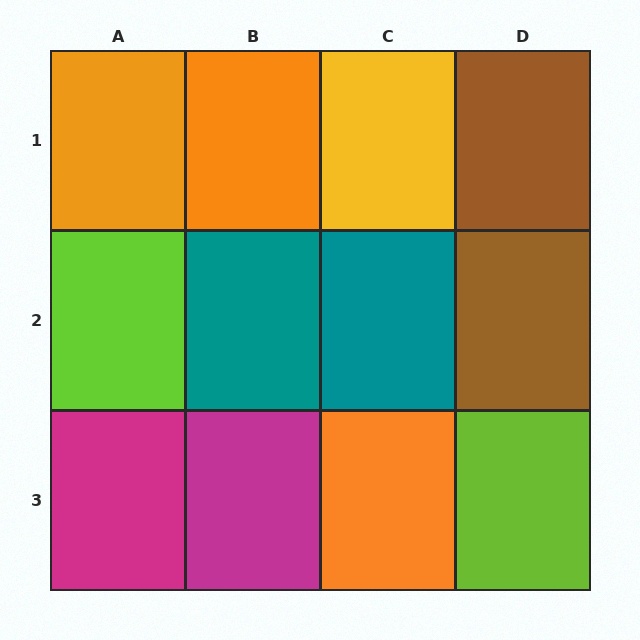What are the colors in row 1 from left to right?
Orange, orange, yellow, brown.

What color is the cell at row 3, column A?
Magenta.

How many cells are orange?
3 cells are orange.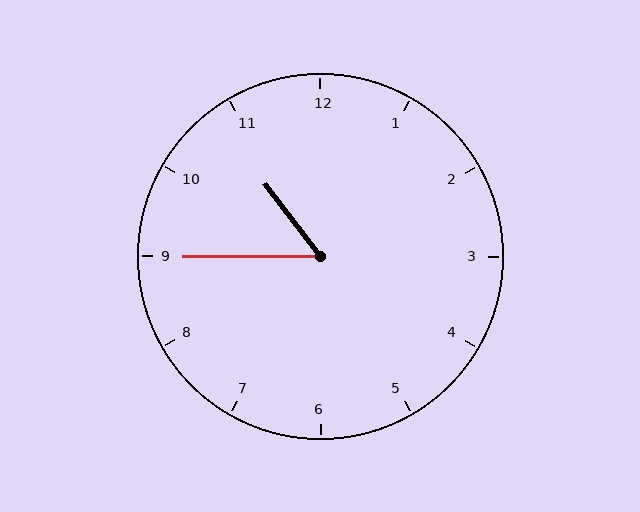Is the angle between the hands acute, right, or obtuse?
It is acute.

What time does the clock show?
10:45.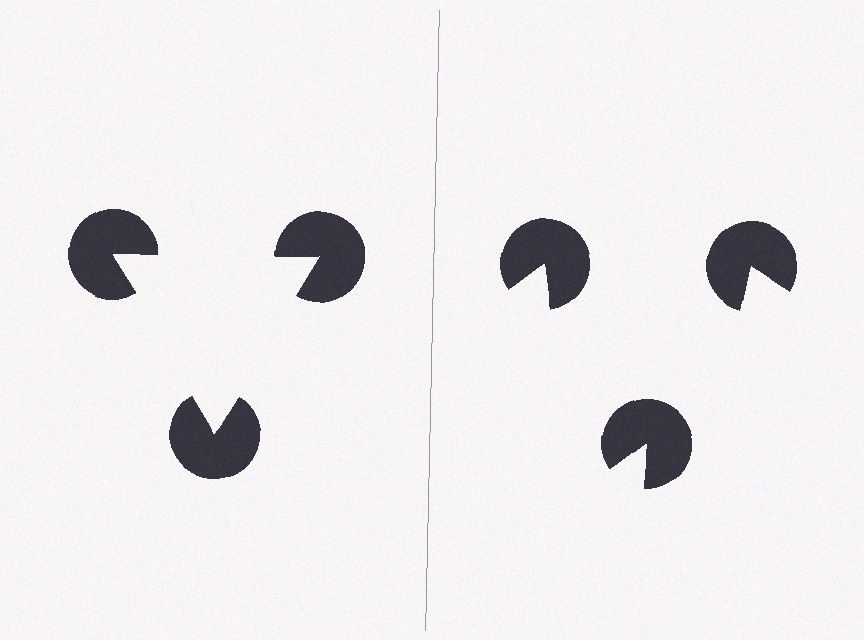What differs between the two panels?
The pac-man discs are positioned identically on both sides; only the wedge orientations differ. On the left they align to a triangle; on the right they are misaligned.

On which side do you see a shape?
An illusory triangle appears on the left side. On the right side the wedge cuts are rotated, so no coherent shape forms.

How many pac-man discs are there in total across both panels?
6 — 3 on each side.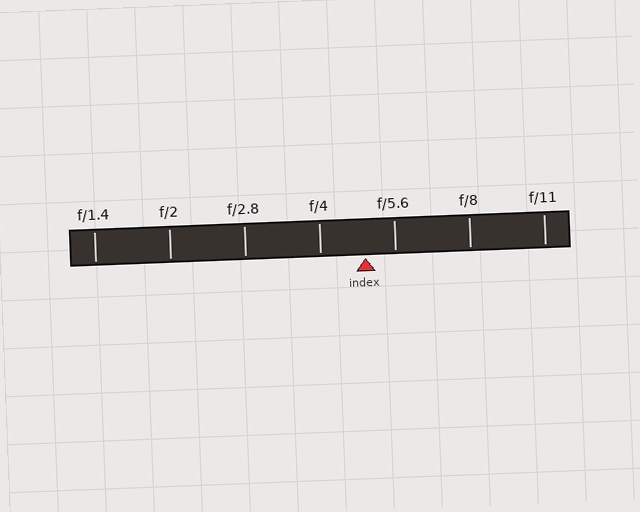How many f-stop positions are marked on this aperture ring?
There are 7 f-stop positions marked.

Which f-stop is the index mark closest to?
The index mark is closest to f/5.6.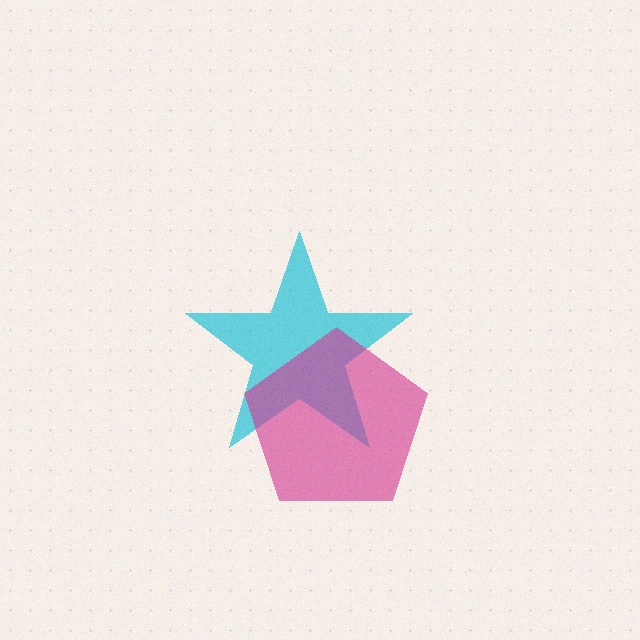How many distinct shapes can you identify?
There are 2 distinct shapes: a cyan star, a magenta pentagon.